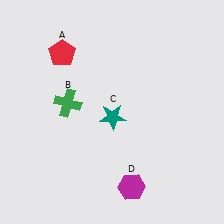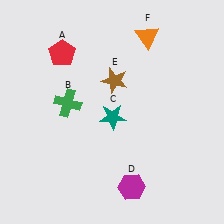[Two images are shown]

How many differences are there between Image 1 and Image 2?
There are 2 differences between the two images.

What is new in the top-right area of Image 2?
An orange triangle (F) was added in the top-right area of Image 2.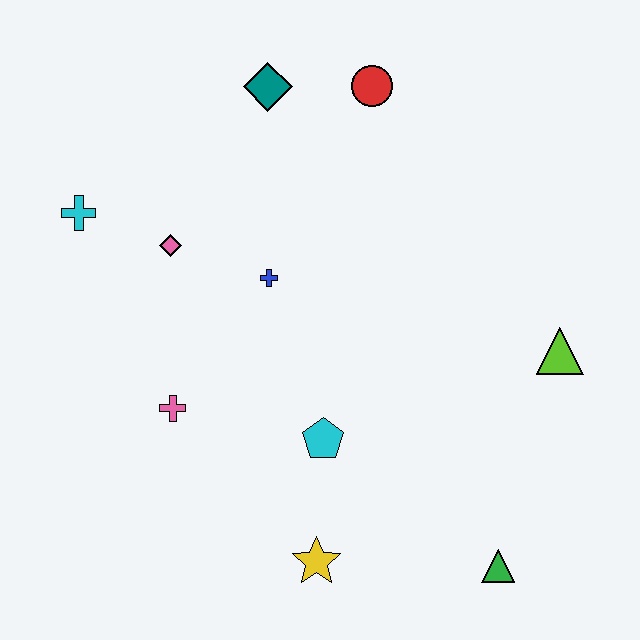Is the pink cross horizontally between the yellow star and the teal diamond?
No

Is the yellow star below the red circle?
Yes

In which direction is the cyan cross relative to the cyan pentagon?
The cyan cross is to the left of the cyan pentagon.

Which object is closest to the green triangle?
The yellow star is closest to the green triangle.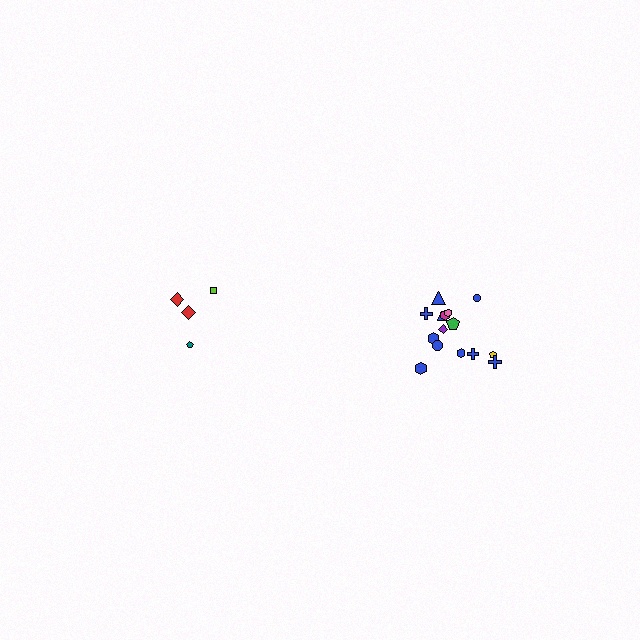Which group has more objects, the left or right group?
The right group.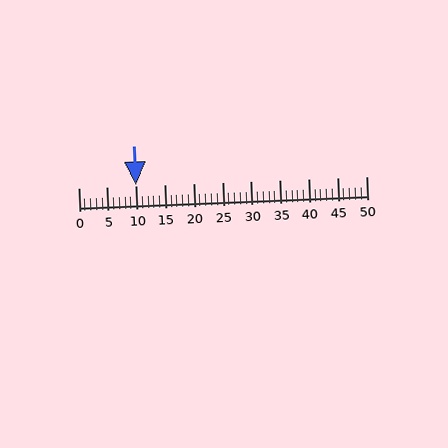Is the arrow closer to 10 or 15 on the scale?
The arrow is closer to 10.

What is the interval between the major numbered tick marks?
The major tick marks are spaced 5 units apart.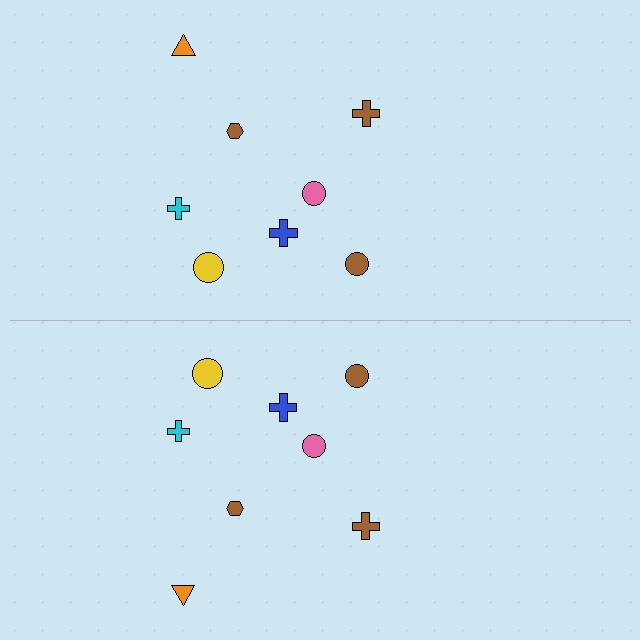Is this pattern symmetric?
Yes, this pattern has bilateral (reflection) symmetry.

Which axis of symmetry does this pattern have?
The pattern has a horizontal axis of symmetry running through the center of the image.